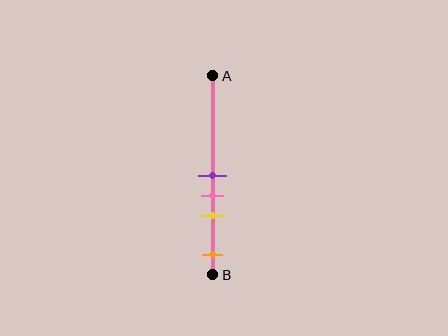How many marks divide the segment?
There are 4 marks dividing the segment.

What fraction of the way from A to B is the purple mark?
The purple mark is approximately 50% (0.5) of the way from A to B.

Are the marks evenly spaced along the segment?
No, the marks are not evenly spaced.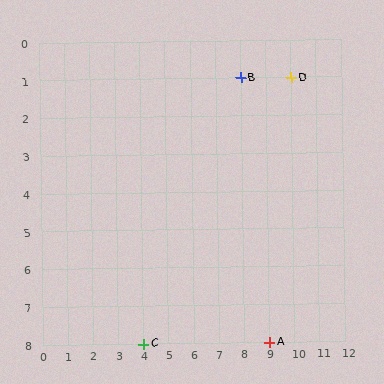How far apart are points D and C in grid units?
Points D and C are 6 columns and 7 rows apart (about 9.2 grid units diagonally).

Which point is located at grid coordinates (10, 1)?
Point D is at (10, 1).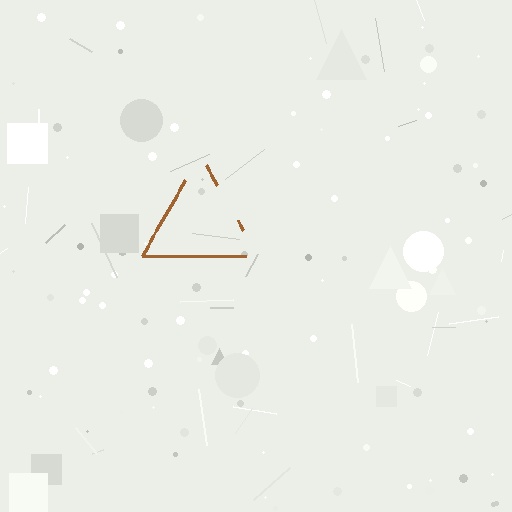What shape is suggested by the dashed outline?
The dashed outline suggests a triangle.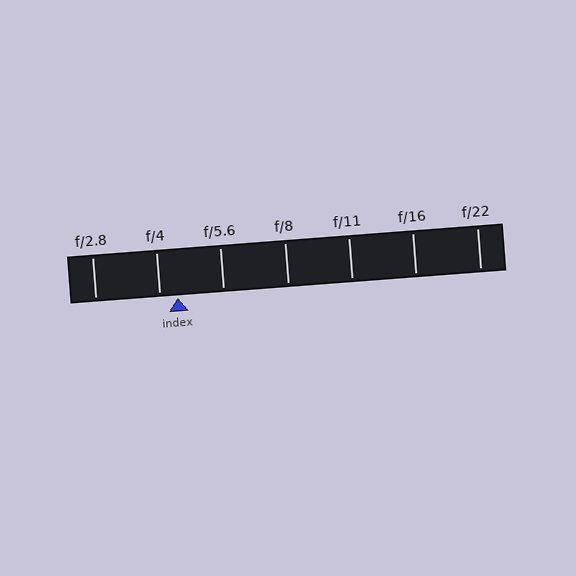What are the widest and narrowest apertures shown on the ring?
The widest aperture shown is f/2.8 and the narrowest is f/22.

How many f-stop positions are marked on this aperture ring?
There are 7 f-stop positions marked.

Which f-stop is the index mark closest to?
The index mark is closest to f/4.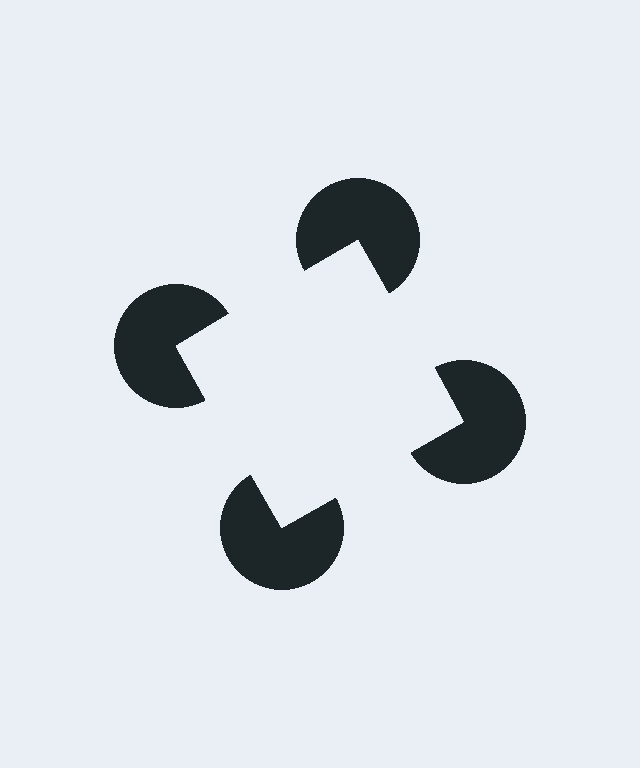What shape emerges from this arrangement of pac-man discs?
An illusory square — its edges are inferred from the aligned wedge cuts in the pac-man discs, not physically drawn.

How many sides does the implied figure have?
4 sides.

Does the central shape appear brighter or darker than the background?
It typically appears slightly brighter than the background, even though no actual brightness change is drawn.